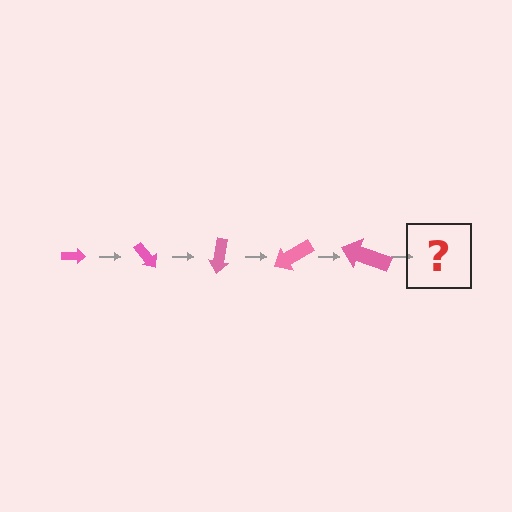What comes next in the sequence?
The next element should be an arrow, larger than the previous one and rotated 250 degrees from the start.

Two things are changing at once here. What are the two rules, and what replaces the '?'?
The two rules are that the arrow grows larger each step and it rotates 50 degrees each step. The '?' should be an arrow, larger than the previous one and rotated 250 degrees from the start.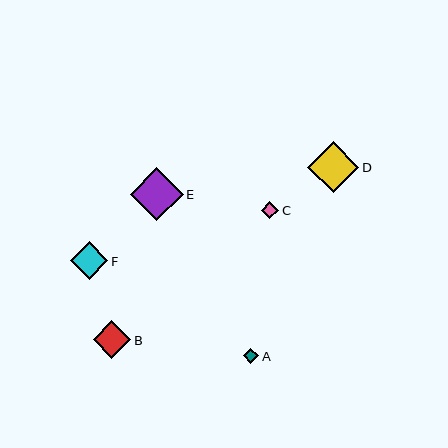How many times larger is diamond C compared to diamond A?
Diamond C is approximately 1.1 times the size of diamond A.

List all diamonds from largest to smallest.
From largest to smallest: E, D, B, F, C, A.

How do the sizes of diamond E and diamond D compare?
Diamond E and diamond D are approximately the same size.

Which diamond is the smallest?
Diamond A is the smallest with a size of approximately 16 pixels.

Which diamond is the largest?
Diamond E is the largest with a size of approximately 53 pixels.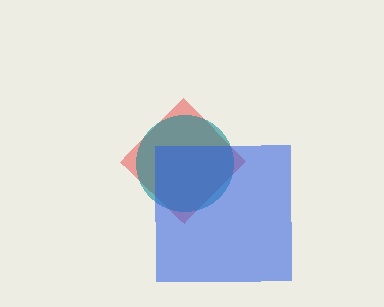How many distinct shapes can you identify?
There are 3 distinct shapes: a red diamond, a teal circle, a blue square.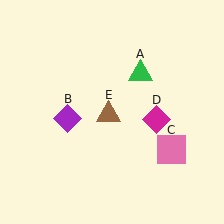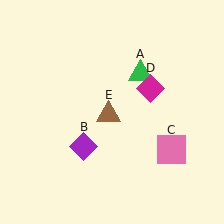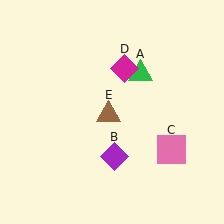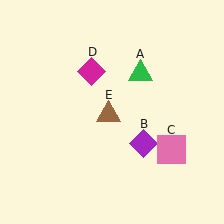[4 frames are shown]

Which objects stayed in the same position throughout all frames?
Green triangle (object A) and pink square (object C) and brown triangle (object E) remained stationary.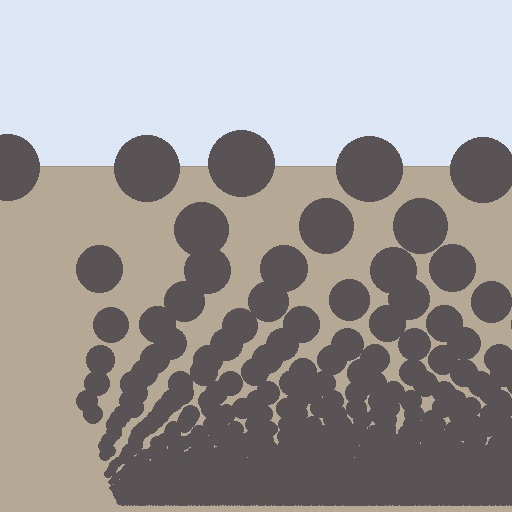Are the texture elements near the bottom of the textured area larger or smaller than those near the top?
Smaller. The gradient is inverted — elements near the bottom are smaller and denser.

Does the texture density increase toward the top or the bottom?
Density increases toward the bottom.